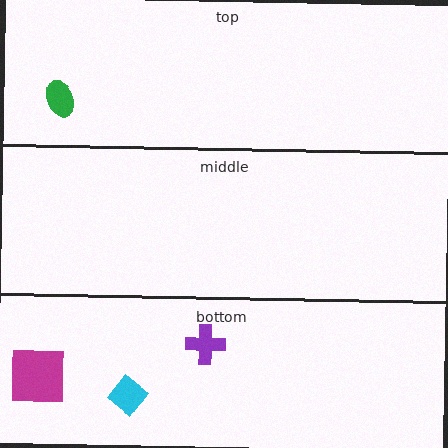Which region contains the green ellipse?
The top region.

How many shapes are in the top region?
1.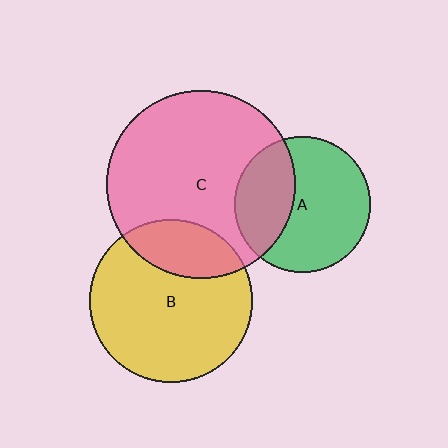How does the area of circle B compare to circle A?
Approximately 1.4 times.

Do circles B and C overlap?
Yes.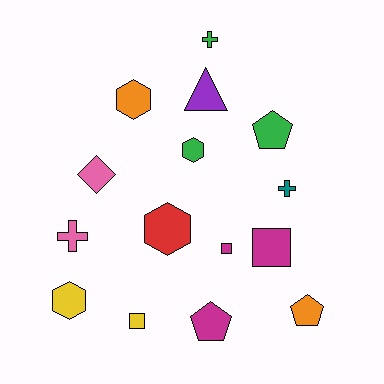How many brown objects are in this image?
There are no brown objects.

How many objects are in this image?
There are 15 objects.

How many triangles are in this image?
There is 1 triangle.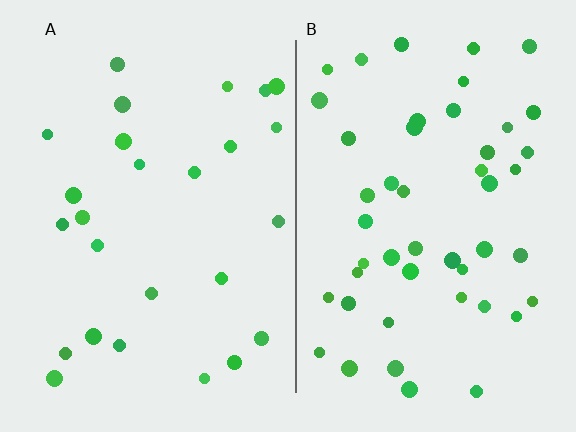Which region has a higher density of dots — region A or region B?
B (the right).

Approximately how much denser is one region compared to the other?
Approximately 1.8× — region B over region A.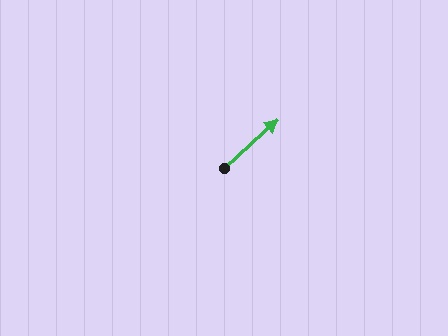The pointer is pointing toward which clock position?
Roughly 2 o'clock.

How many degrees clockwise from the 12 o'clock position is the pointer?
Approximately 48 degrees.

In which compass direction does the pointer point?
Northeast.